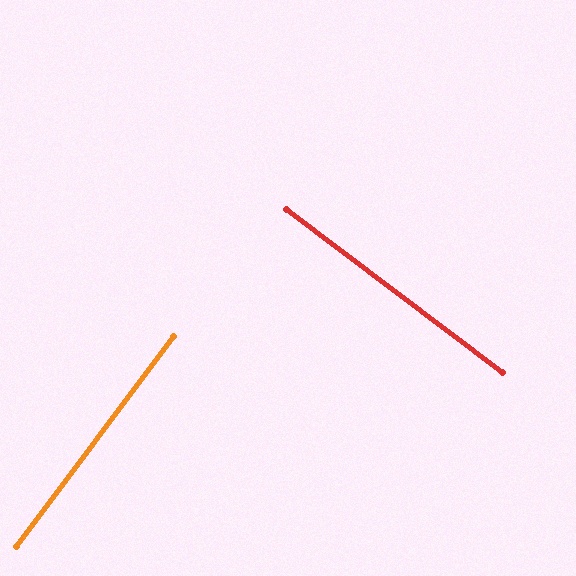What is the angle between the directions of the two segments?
Approximately 90 degrees.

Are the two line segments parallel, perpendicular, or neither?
Perpendicular — they meet at approximately 90°.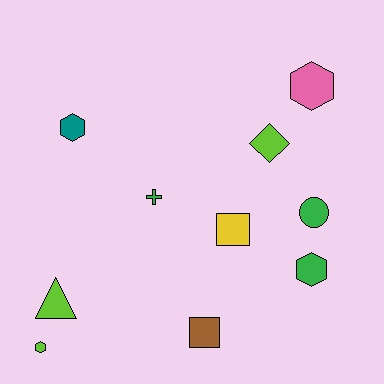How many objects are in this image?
There are 10 objects.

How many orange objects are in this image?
There are no orange objects.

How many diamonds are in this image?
There is 1 diamond.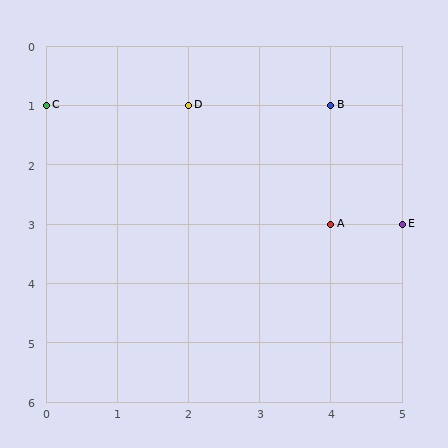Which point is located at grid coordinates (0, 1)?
Point C is at (0, 1).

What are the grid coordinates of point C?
Point C is at grid coordinates (0, 1).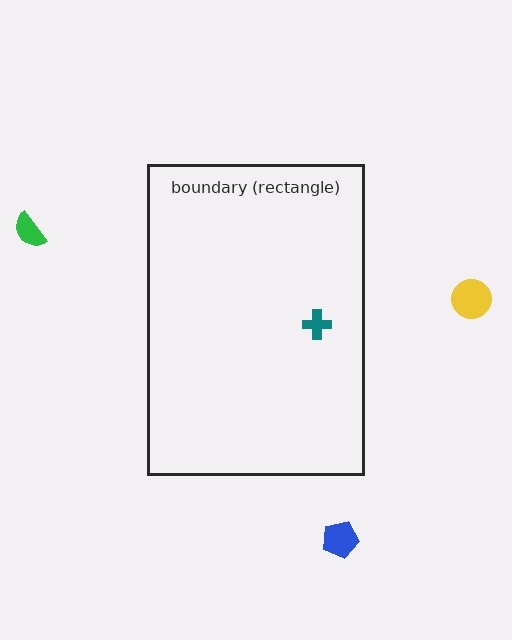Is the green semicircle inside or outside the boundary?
Outside.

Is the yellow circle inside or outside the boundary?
Outside.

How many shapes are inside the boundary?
1 inside, 3 outside.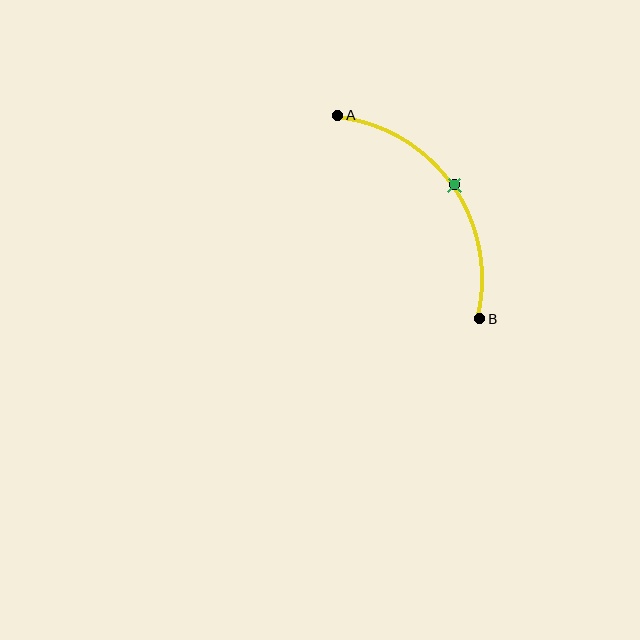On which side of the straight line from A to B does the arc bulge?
The arc bulges above and to the right of the straight line connecting A and B.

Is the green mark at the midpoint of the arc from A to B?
Yes. The green mark lies on the arc at equal arc-length from both A and B — it is the arc midpoint.